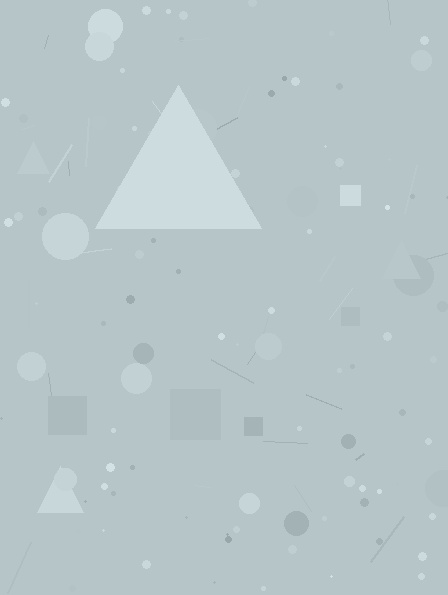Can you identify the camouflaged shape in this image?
The camouflaged shape is a triangle.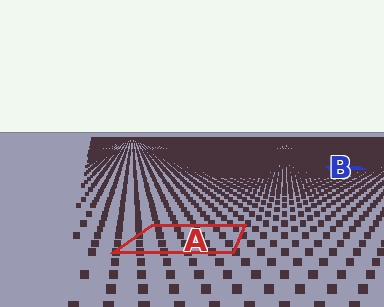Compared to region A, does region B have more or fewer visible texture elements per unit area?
Region B has more texture elements per unit area — they are packed more densely because it is farther away.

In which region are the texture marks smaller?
The texture marks are smaller in region B, because it is farther away.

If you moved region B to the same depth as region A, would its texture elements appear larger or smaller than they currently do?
They would appear larger. At a closer depth, the same texture elements are projected at a bigger on-screen size.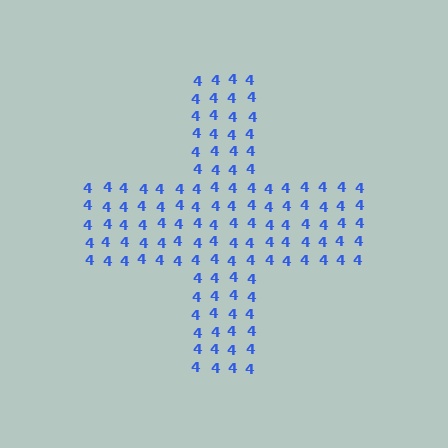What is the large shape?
The large shape is a cross.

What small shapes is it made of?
It is made of small digit 4's.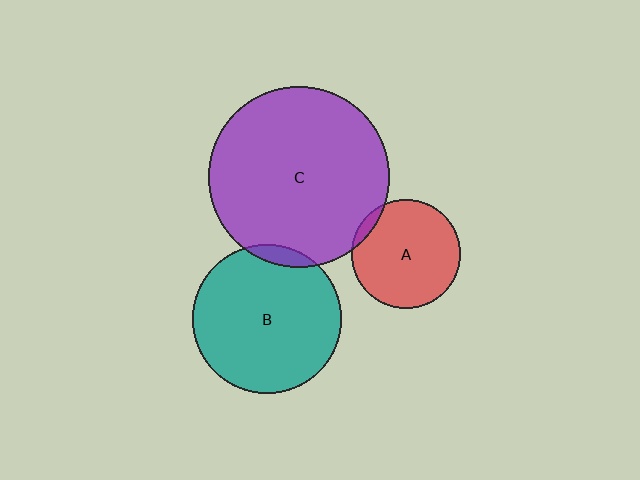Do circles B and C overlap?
Yes.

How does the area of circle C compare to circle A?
Approximately 2.7 times.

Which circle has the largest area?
Circle C (purple).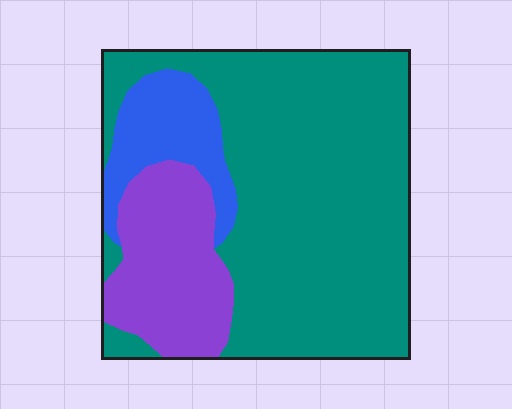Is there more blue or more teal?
Teal.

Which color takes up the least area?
Blue, at roughly 15%.